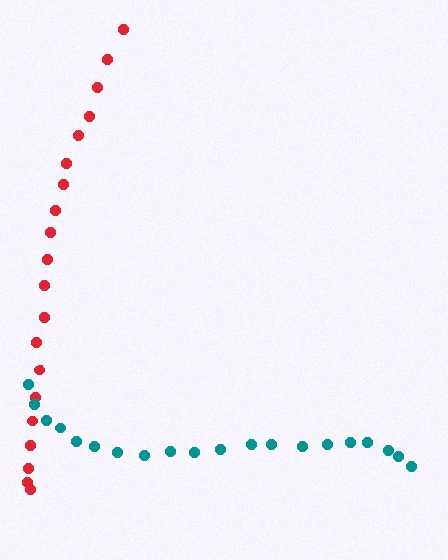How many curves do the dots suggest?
There are 2 distinct paths.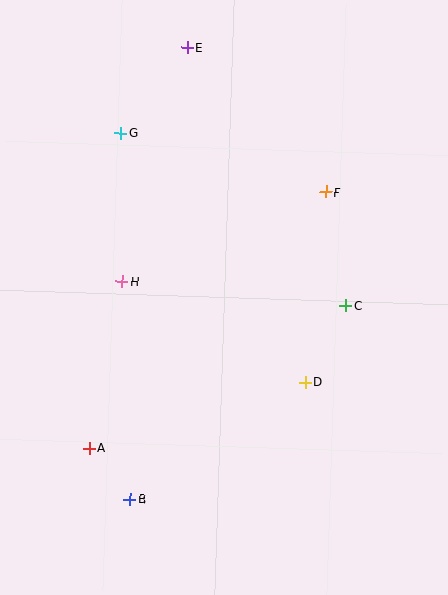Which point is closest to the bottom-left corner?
Point B is closest to the bottom-left corner.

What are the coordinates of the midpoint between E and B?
The midpoint between E and B is at (159, 273).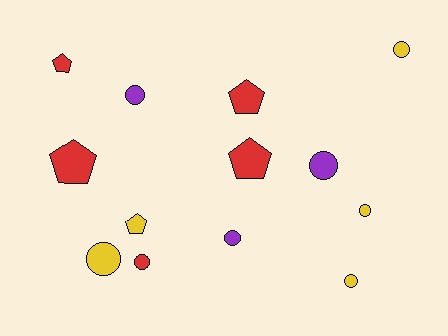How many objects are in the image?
There are 13 objects.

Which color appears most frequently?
Red, with 5 objects.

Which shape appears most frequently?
Circle, with 8 objects.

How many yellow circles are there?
There are 4 yellow circles.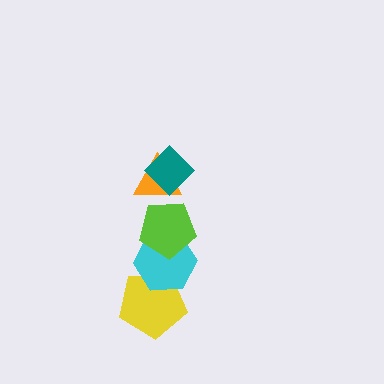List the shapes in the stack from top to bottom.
From top to bottom: the teal diamond, the orange triangle, the lime pentagon, the cyan hexagon, the yellow pentagon.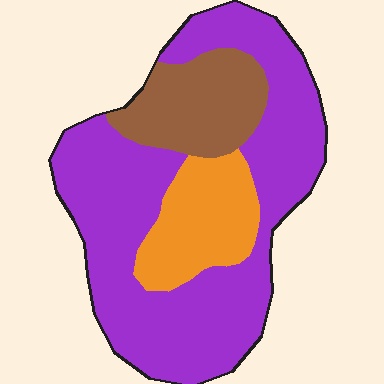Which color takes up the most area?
Purple, at roughly 65%.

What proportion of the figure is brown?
Brown takes up about one sixth (1/6) of the figure.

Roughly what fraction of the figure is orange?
Orange takes up less than a quarter of the figure.